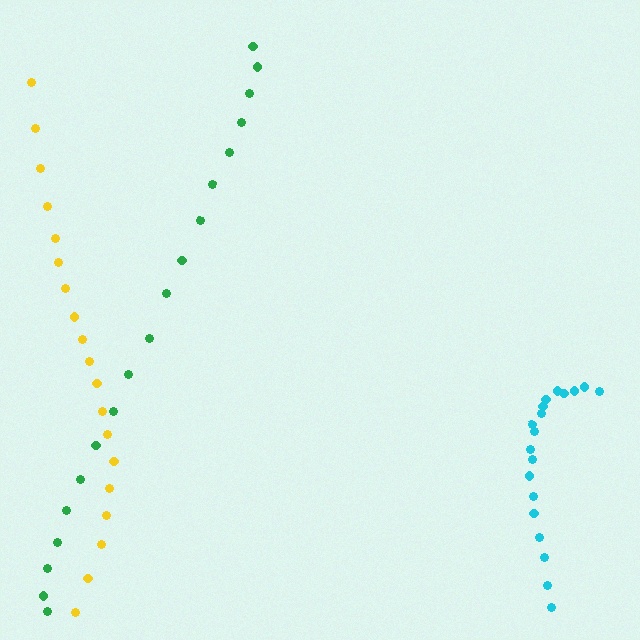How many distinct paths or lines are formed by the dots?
There are 3 distinct paths.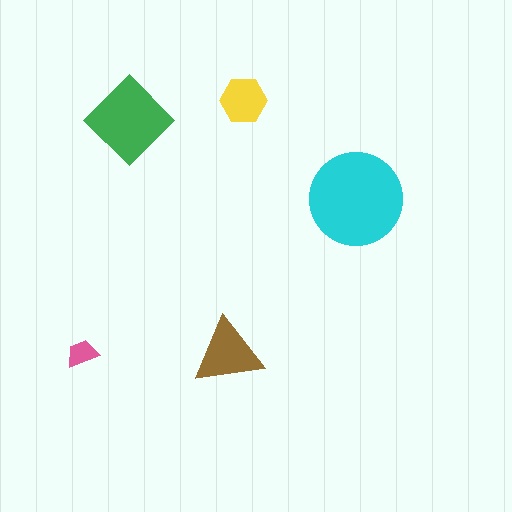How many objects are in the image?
There are 5 objects in the image.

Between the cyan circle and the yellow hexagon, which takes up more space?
The cyan circle.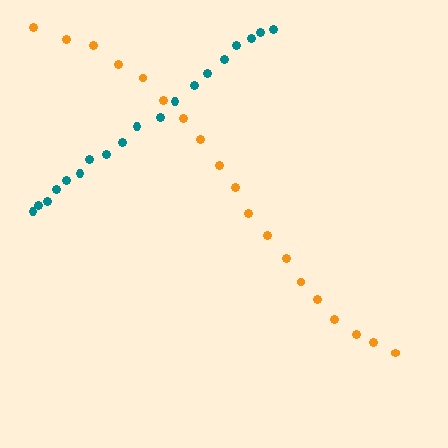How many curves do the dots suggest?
There are 2 distinct paths.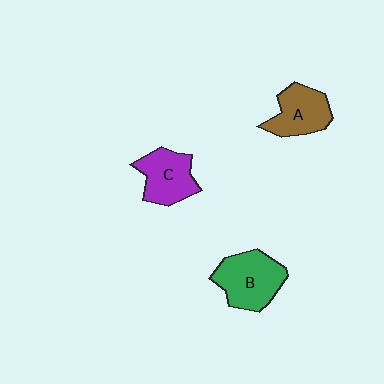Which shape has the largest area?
Shape B (green).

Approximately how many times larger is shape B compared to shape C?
Approximately 1.2 times.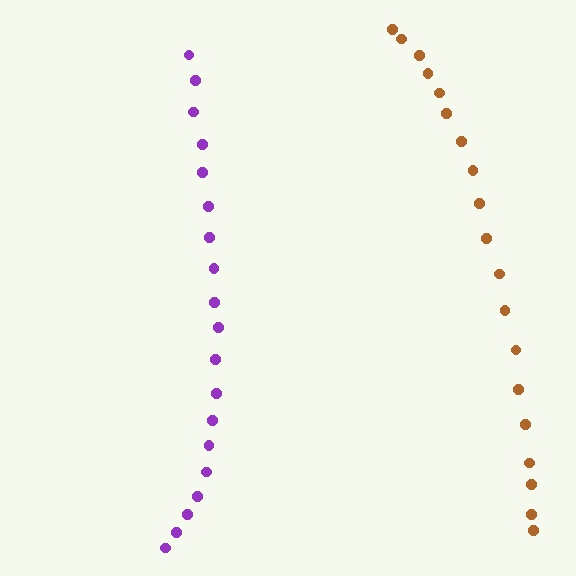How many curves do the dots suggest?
There are 2 distinct paths.